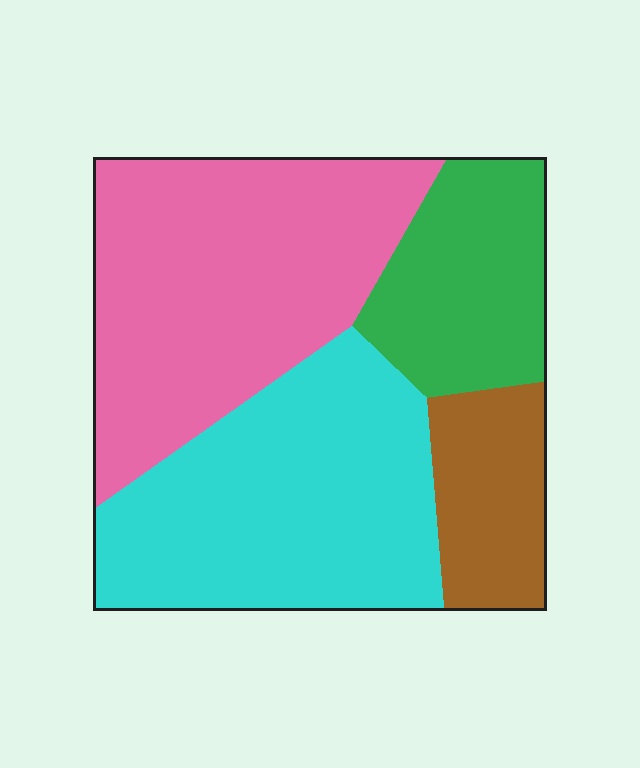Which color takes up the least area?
Brown, at roughly 10%.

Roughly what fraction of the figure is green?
Green takes up about one sixth (1/6) of the figure.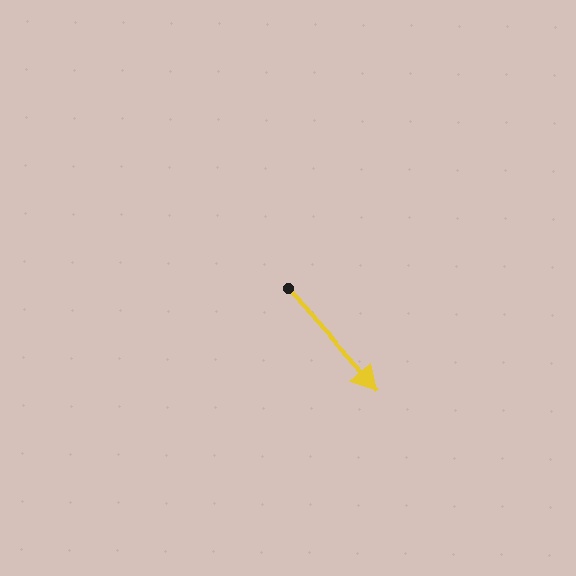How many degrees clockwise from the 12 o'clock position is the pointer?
Approximately 139 degrees.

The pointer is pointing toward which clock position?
Roughly 5 o'clock.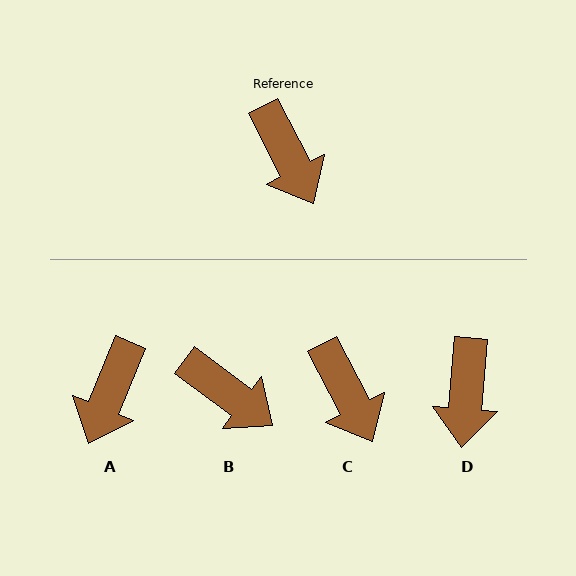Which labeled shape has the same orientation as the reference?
C.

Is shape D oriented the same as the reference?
No, it is off by about 32 degrees.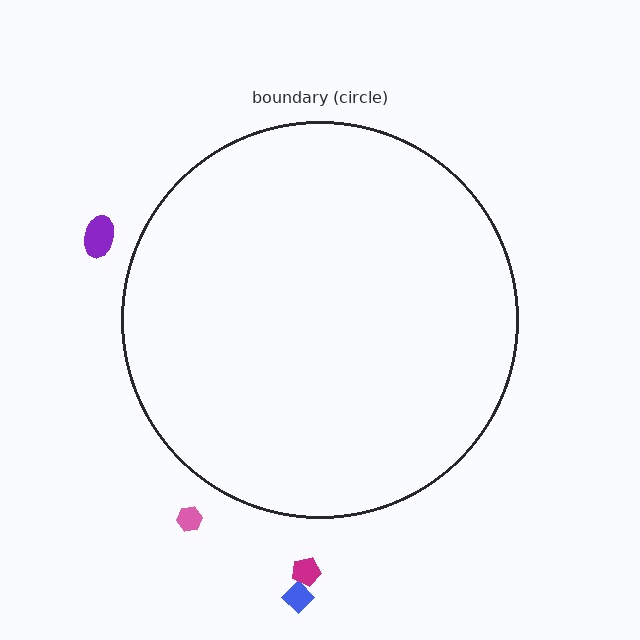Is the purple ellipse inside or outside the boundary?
Outside.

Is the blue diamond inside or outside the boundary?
Outside.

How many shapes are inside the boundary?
0 inside, 4 outside.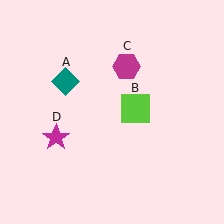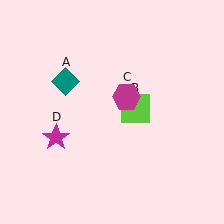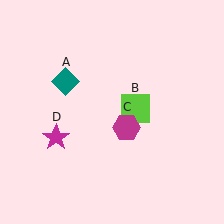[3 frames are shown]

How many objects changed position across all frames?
1 object changed position: magenta hexagon (object C).